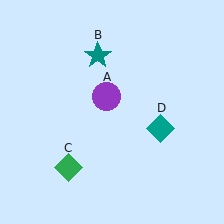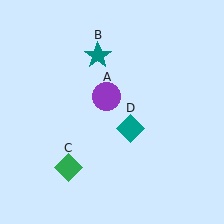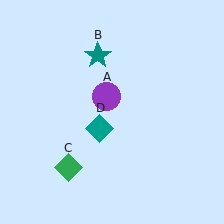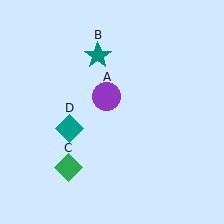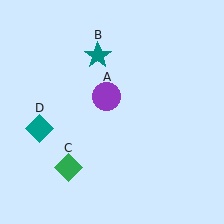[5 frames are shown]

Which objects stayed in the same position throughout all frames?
Purple circle (object A) and teal star (object B) and green diamond (object C) remained stationary.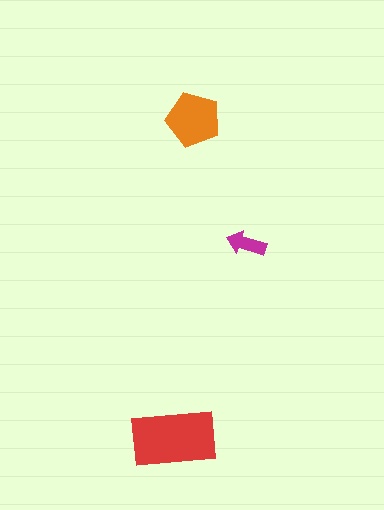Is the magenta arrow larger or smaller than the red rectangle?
Smaller.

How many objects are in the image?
There are 3 objects in the image.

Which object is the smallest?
The magenta arrow.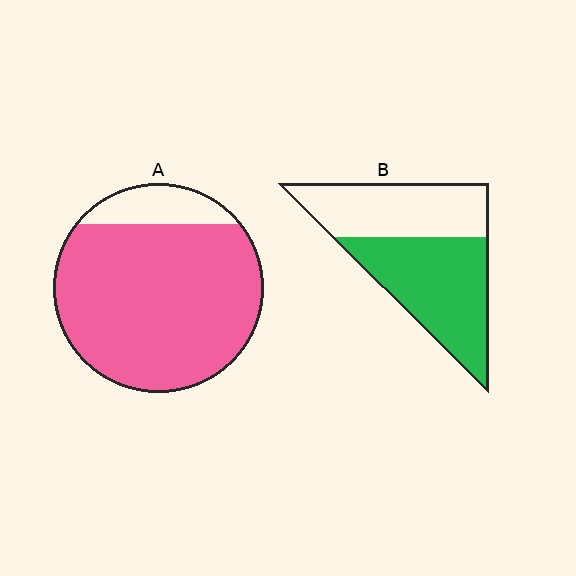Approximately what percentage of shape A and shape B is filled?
A is approximately 85% and B is approximately 55%.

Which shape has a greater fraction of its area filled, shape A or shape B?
Shape A.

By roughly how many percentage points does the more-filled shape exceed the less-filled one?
By roughly 30 percentage points (A over B).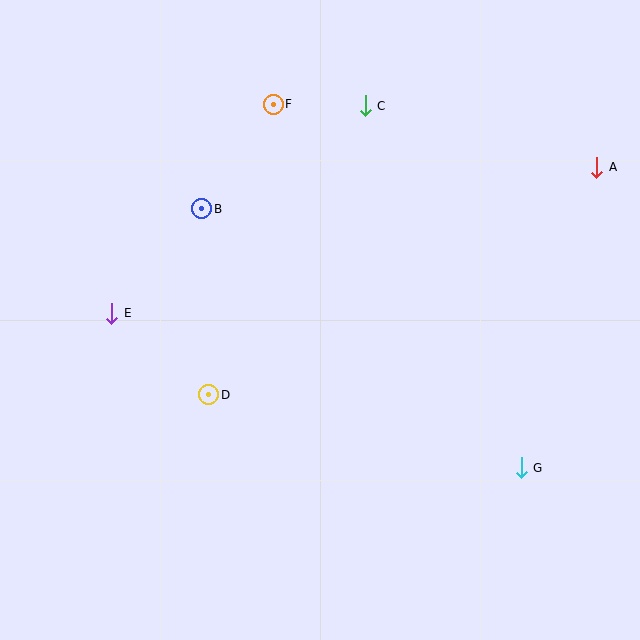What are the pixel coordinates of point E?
Point E is at (112, 313).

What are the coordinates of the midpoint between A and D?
The midpoint between A and D is at (403, 281).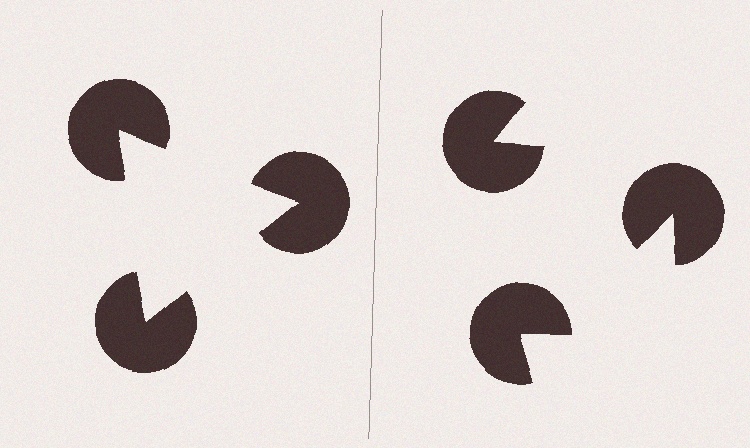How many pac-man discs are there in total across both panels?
6 — 3 on each side.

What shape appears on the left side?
An illusory triangle.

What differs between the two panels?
The pac-man discs are positioned identically on both sides; only the wedge orientations differ. On the left they align to a triangle; on the right they are misaligned.